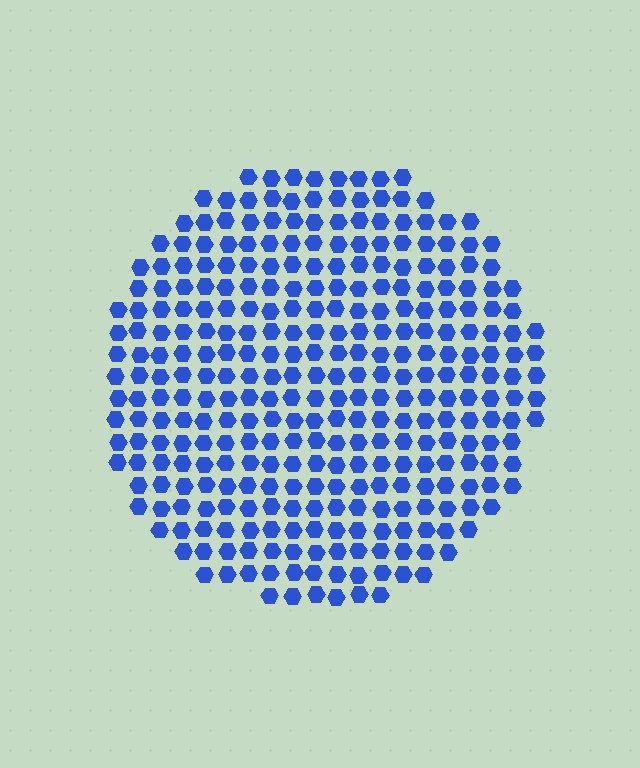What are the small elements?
The small elements are hexagons.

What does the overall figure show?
The overall figure shows a circle.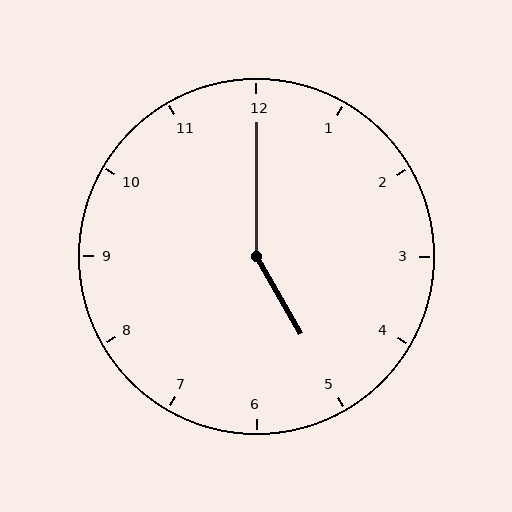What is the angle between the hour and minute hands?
Approximately 150 degrees.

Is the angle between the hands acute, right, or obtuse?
It is obtuse.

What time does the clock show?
5:00.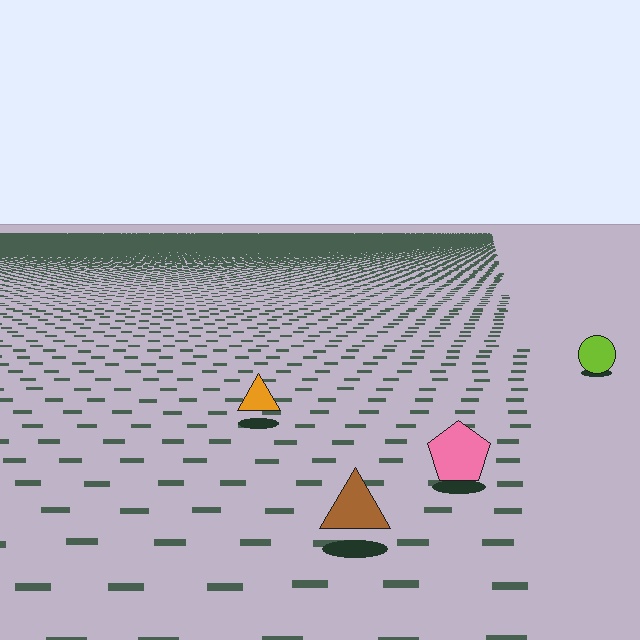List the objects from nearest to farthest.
From nearest to farthest: the brown triangle, the pink pentagon, the orange triangle, the lime circle.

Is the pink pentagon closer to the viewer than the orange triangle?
Yes. The pink pentagon is closer — you can tell from the texture gradient: the ground texture is coarser near it.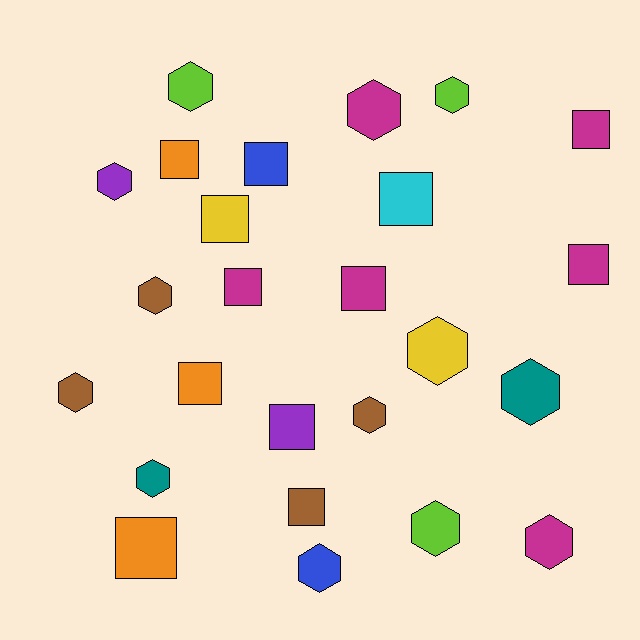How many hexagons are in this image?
There are 13 hexagons.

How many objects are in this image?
There are 25 objects.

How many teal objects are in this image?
There are 2 teal objects.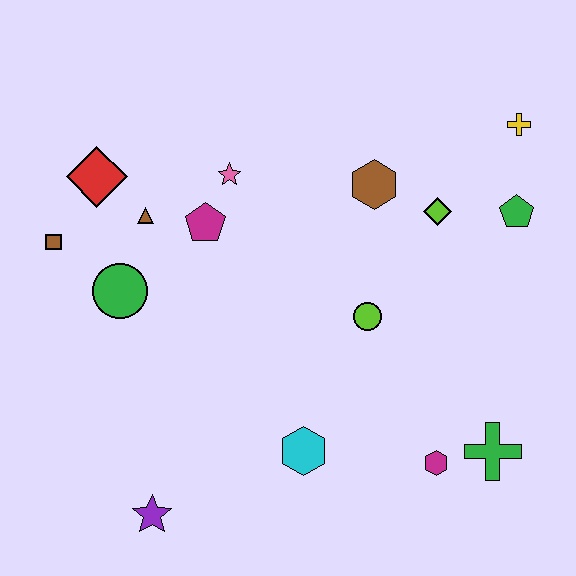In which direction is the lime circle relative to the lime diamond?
The lime circle is below the lime diamond.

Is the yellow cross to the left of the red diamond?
No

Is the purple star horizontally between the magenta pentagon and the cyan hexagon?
No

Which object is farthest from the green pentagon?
The purple star is farthest from the green pentagon.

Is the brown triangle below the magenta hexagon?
No